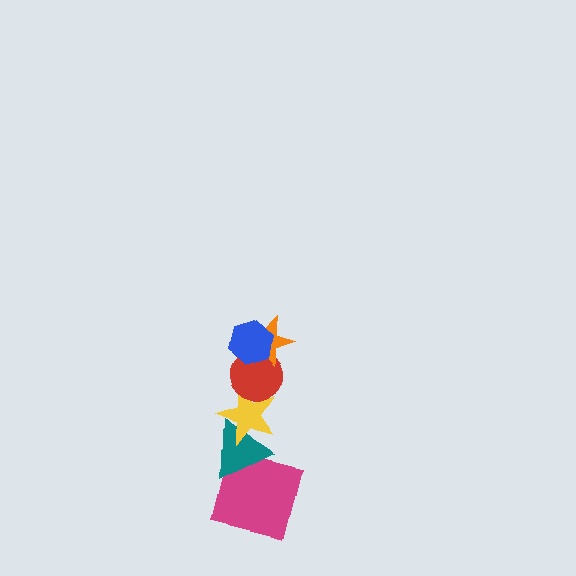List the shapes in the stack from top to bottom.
From top to bottom: the blue hexagon, the orange star, the red circle, the yellow star, the teal triangle, the magenta square.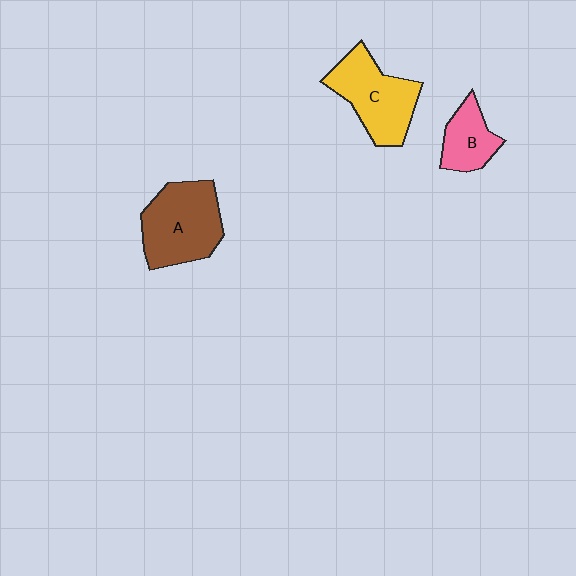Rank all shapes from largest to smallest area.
From largest to smallest: A (brown), C (yellow), B (pink).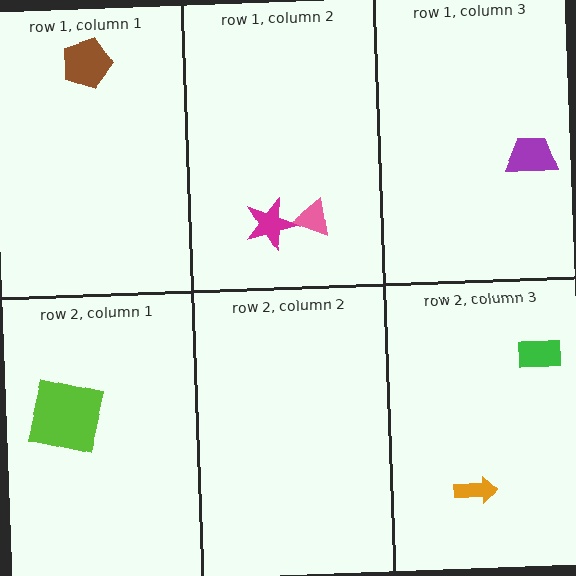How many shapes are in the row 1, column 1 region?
1.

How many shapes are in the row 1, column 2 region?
2.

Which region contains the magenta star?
The row 1, column 2 region.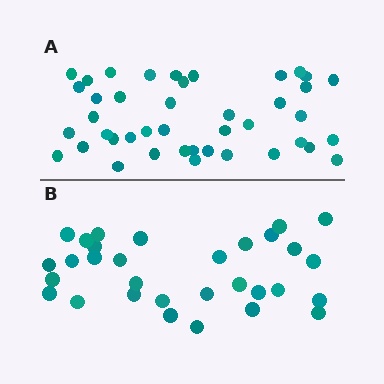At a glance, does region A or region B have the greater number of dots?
Region A (the top region) has more dots.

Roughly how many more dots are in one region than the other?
Region A has roughly 12 or so more dots than region B.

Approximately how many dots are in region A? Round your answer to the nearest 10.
About 40 dots. (The exact count is 42, which rounds to 40.)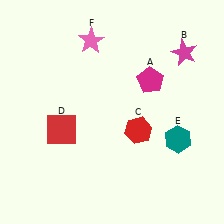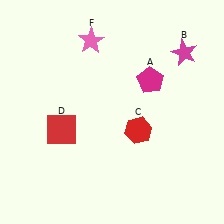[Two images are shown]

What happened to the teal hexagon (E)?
The teal hexagon (E) was removed in Image 2. It was in the bottom-right area of Image 1.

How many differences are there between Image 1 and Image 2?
There is 1 difference between the two images.